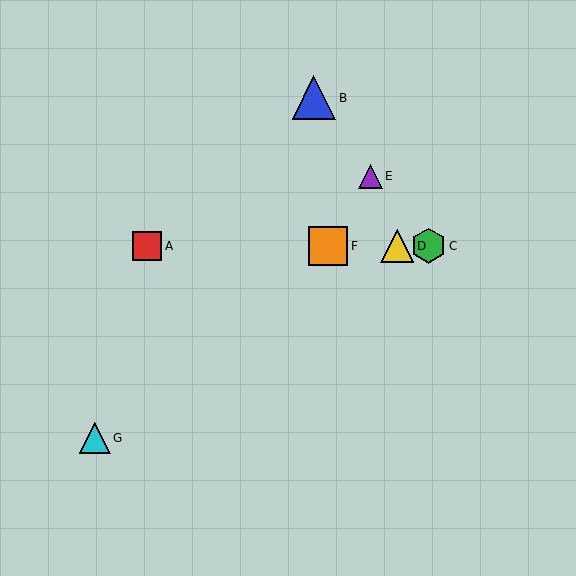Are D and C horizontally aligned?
Yes, both are at y≈246.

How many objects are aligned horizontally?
4 objects (A, C, D, F) are aligned horizontally.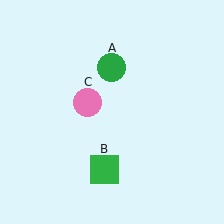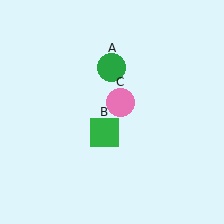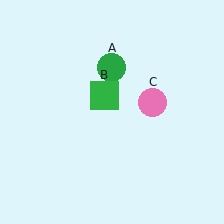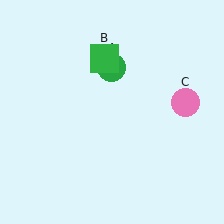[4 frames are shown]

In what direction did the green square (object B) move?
The green square (object B) moved up.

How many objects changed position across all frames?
2 objects changed position: green square (object B), pink circle (object C).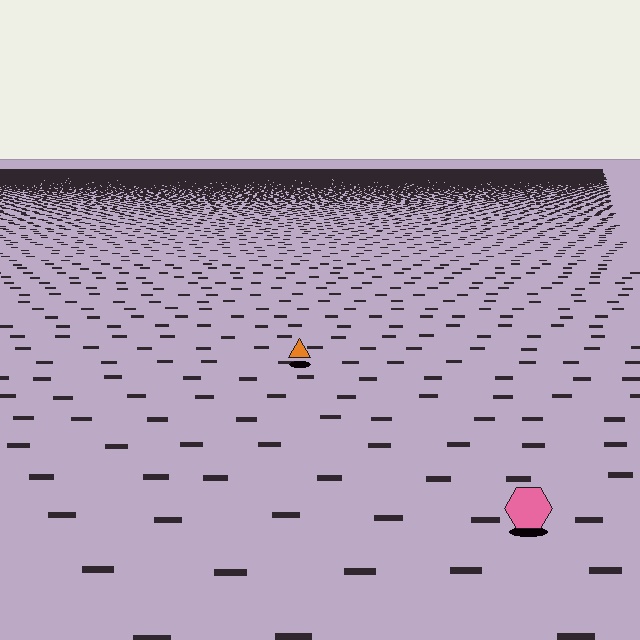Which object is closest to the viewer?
The pink hexagon is closest. The texture marks near it are larger and more spread out.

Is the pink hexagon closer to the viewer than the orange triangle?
Yes. The pink hexagon is closer — you can tell from the texture gradient: the ground texture is coarser near it.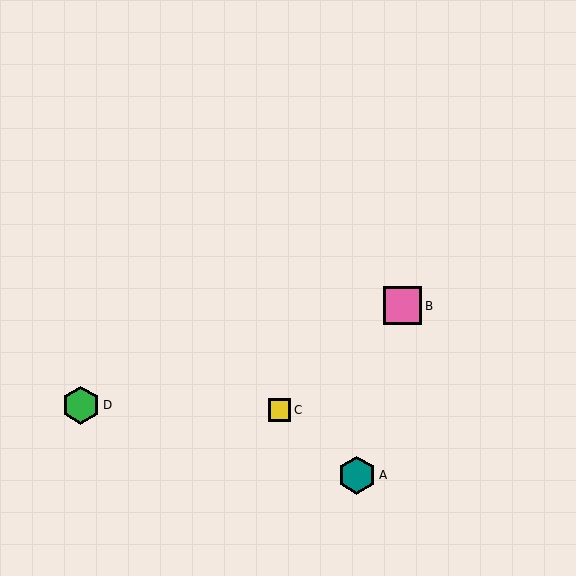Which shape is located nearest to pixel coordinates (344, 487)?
The teal hexagon (labeled A) at (357, 475) is nearest to that location.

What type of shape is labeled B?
Shape B is a pink square.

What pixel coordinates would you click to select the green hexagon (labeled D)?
Click at (81, 405) to select the green hexagon D.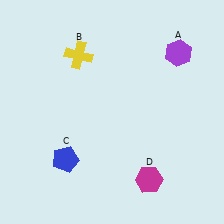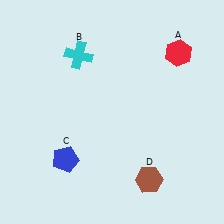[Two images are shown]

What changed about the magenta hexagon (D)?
In Image 1, D is magenta. In Image 2, it changed to brown.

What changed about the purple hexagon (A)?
In Image 1, A is purple. In Image 2, it changed to red.